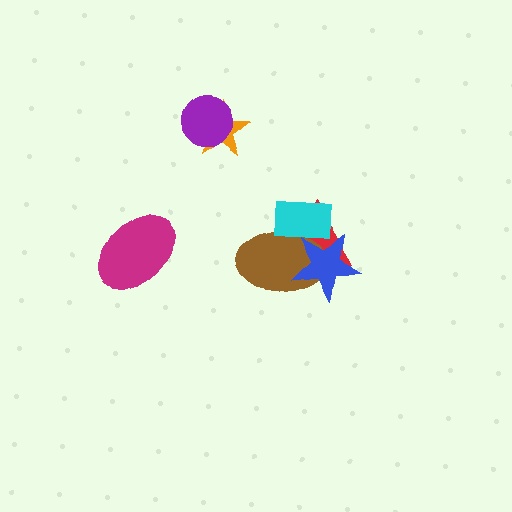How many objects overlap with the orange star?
1 object overlaps with the orange star.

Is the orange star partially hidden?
Yes, it is partially covered by another shape.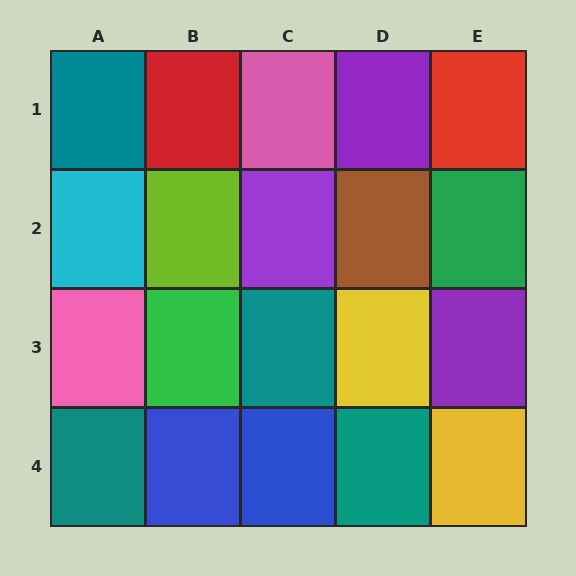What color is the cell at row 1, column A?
Teal.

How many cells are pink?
2 cells are pink.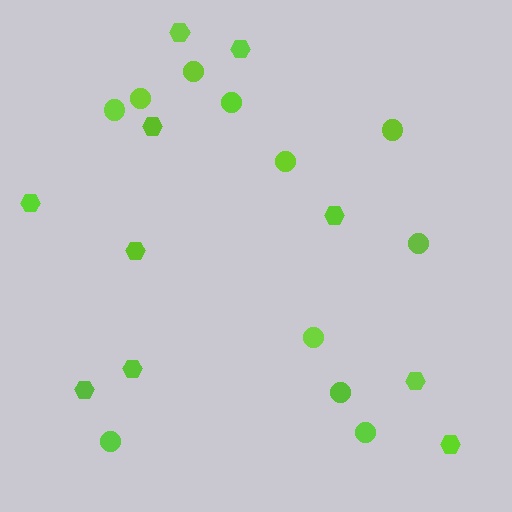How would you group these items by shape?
There are 2 groups: one group of circles (11) and one group of hexagons (10).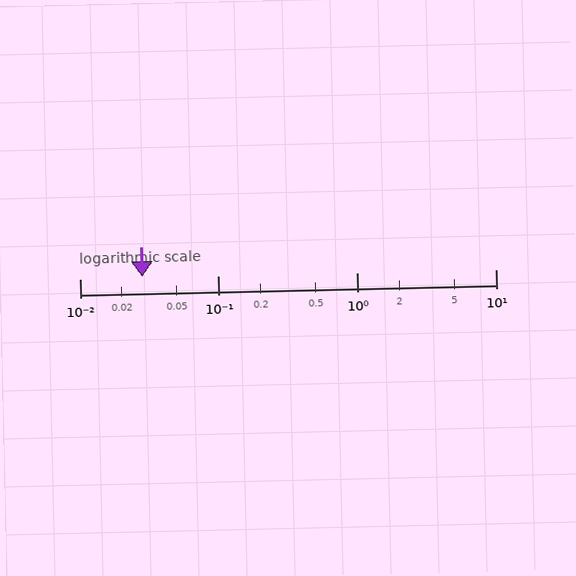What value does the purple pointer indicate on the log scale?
The pointer indicates approximately 0.028.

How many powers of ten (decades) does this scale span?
The scale spans 3 decades, from 0.01 to 10.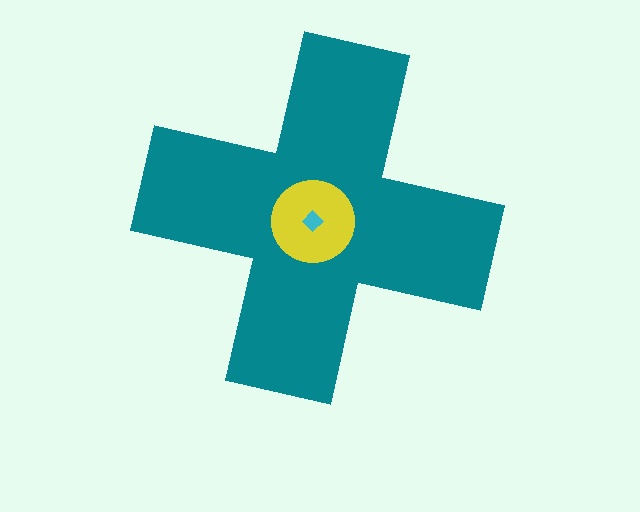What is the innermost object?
The cyan diamond.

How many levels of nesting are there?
3.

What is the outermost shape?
The teal cross.